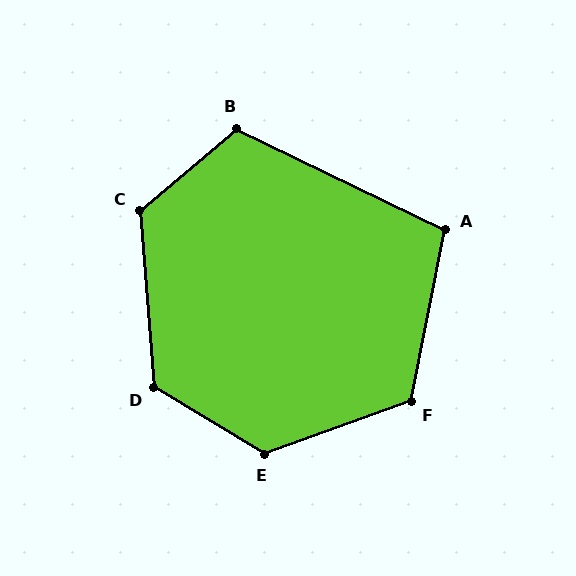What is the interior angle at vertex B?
Approximately 114 degrees (obtuse).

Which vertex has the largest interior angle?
E, at approximately 129 degrees.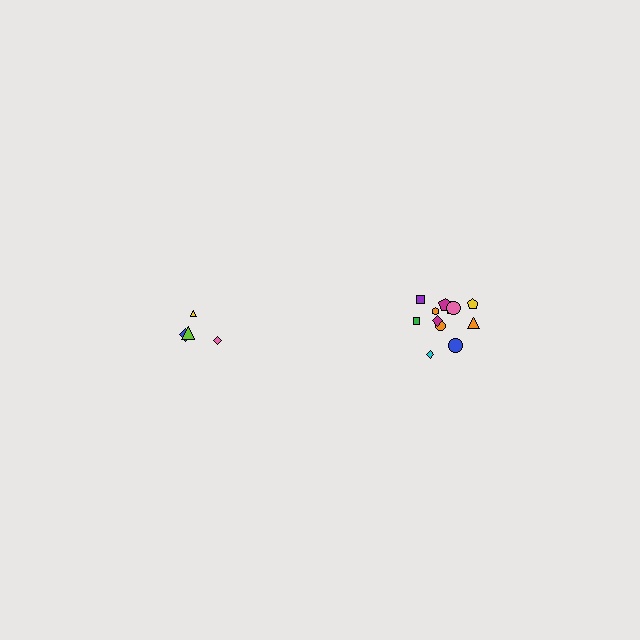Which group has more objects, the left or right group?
The right group.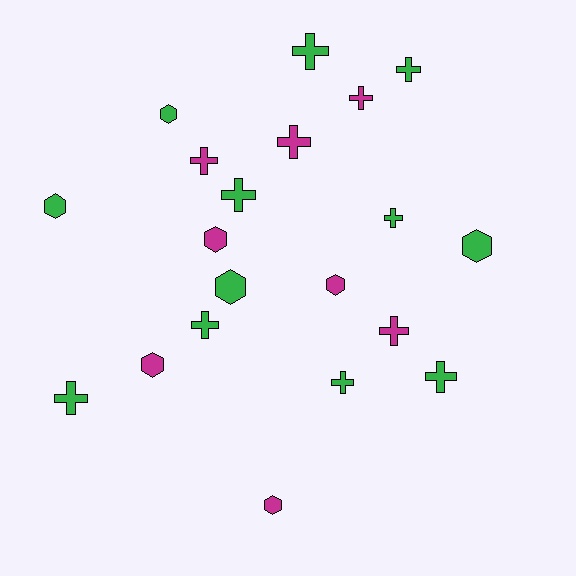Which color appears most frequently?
Green, with 12 objects.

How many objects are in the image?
There are 20 objects.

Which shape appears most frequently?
Cross, with 12 objects.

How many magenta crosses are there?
There are 4 magenta crosses.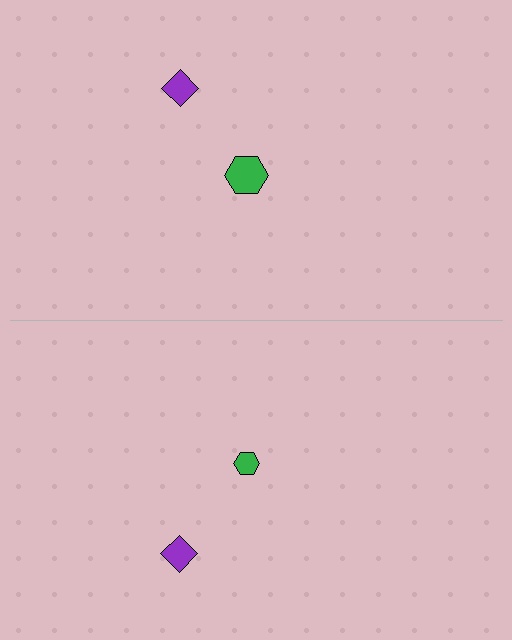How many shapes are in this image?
There are 4 shapes in this image.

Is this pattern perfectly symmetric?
No, the pattern is not perfectly symmetric. The green hexagon on the bottom side has a different size than its mirror counterpart.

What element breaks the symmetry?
The green hexagon on the bottom side has a different size than its mirror counterpart.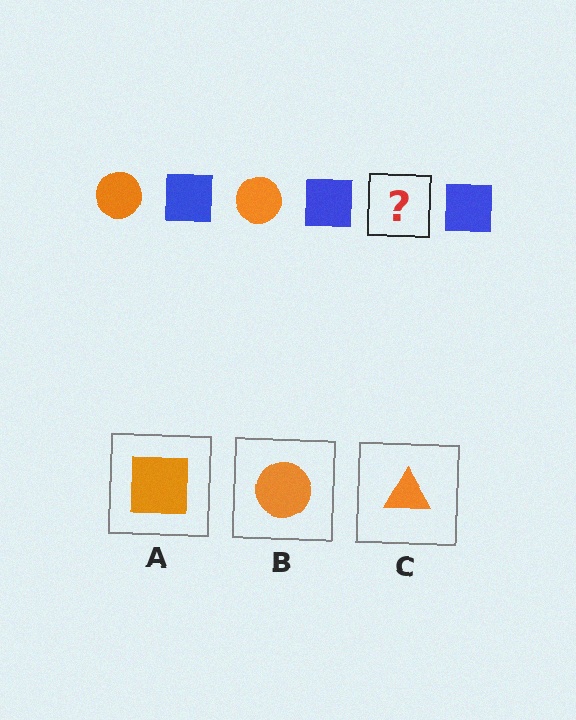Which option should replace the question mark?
Option B.